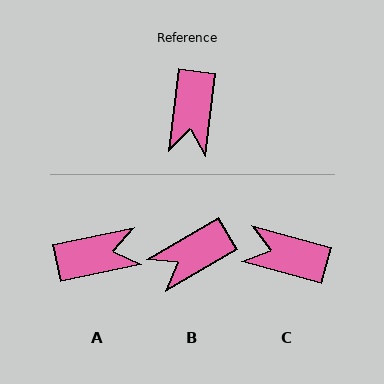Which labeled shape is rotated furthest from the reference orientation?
A, about 108 degrees away.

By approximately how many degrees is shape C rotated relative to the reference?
Approximately 99 degrees clockwise.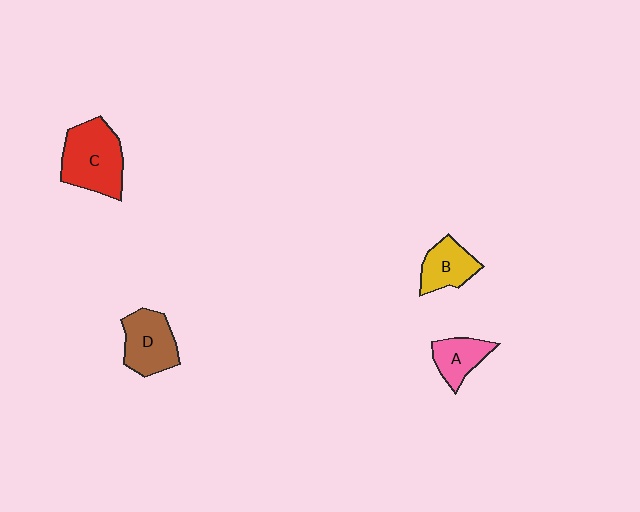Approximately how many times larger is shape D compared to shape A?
Approximately 1.4 times.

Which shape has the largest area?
Shape C (red).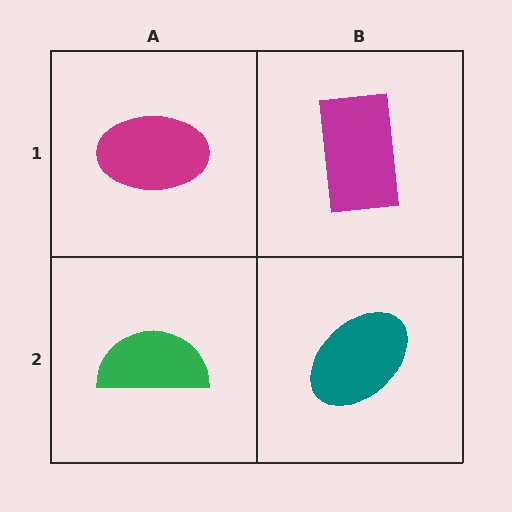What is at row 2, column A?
A green semicircle.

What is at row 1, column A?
A magenta ellipse.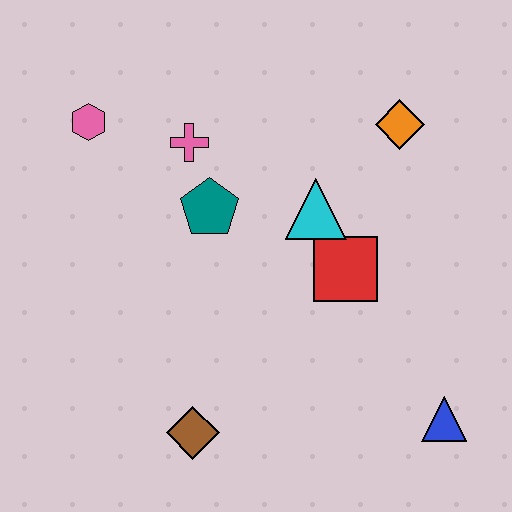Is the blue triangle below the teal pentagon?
Yes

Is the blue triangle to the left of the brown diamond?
No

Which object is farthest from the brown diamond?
The orange diamond is farthest from the brown diamond.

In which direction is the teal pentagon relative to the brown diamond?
The teal pentagon is above the brown diamond.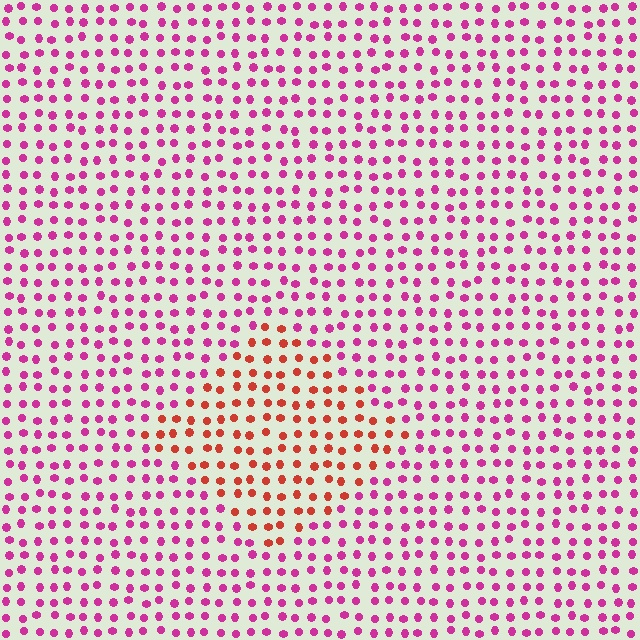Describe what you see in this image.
The image is filled with small magenta elements in a uniform arrangement. A diamond-shaped region is visible where the elements are tinted to a slightly different hue, forming a subtle color boundary.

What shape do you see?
I see a diamond.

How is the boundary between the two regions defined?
The boundary is defined purely by a slight shift in hue (about 45 degrees). Spacing, size, and orientation are identical on both sides.